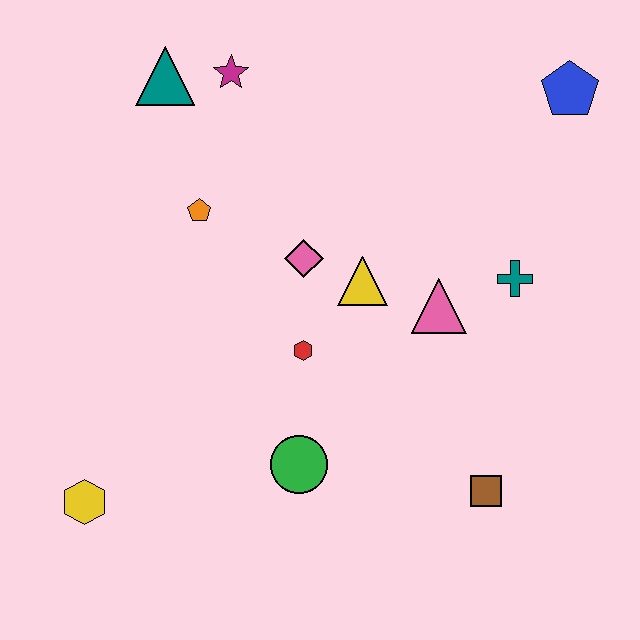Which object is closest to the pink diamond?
The yellow triangle is closest to the pink diamond.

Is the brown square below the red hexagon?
Yes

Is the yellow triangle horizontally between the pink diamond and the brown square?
Yes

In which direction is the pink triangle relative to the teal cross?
The pink triangle is to the left of the teal cross.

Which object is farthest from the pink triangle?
The yellow hexagon is farthest from the pink triangle.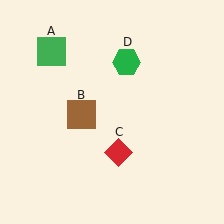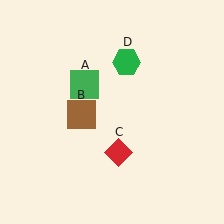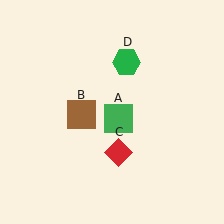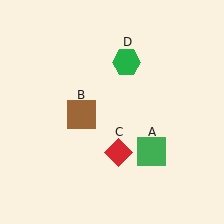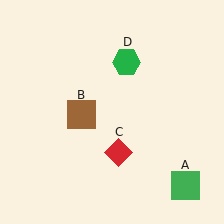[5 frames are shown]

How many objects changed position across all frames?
1 object changed position: green square (object A).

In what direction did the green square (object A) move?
The green square (object A) moved down and to the right.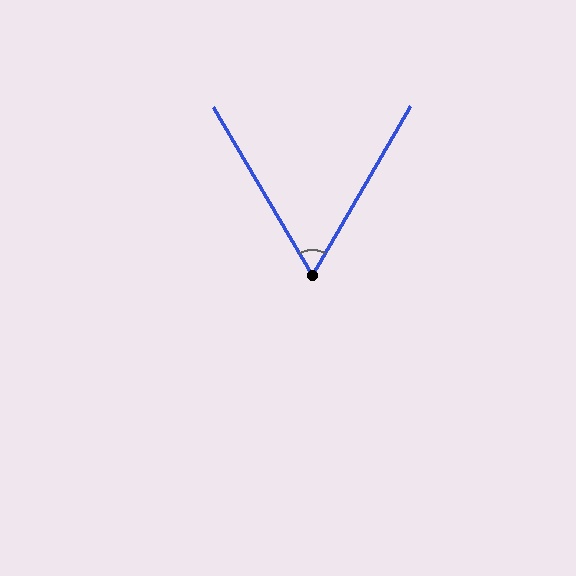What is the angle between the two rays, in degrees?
Approximately 61 degrees.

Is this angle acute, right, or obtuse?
It is acute.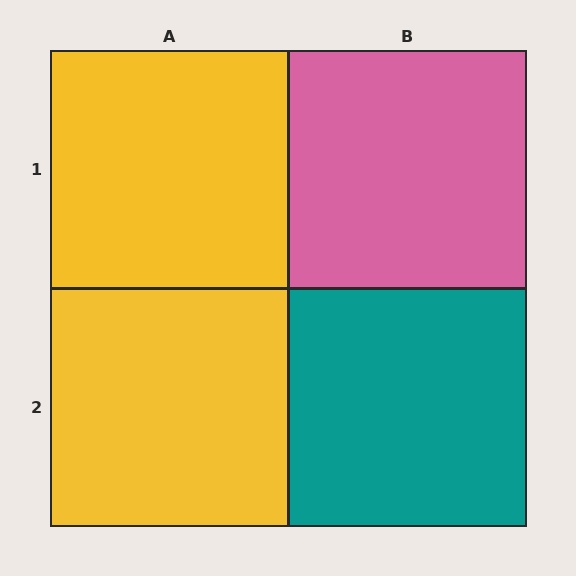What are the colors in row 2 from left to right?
Yellow, teal.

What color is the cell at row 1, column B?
Pink.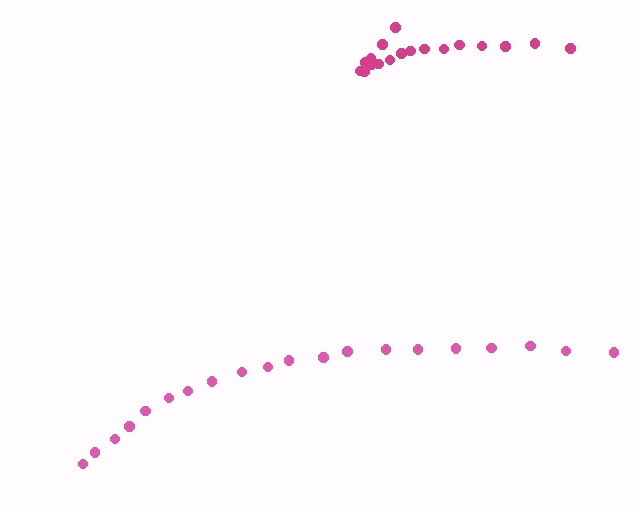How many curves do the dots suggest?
There are 2 distinct paths.